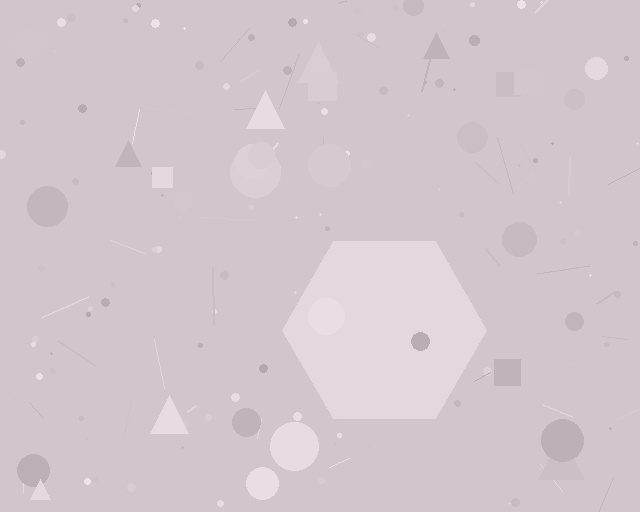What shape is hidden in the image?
A hexagon is hidden in the image.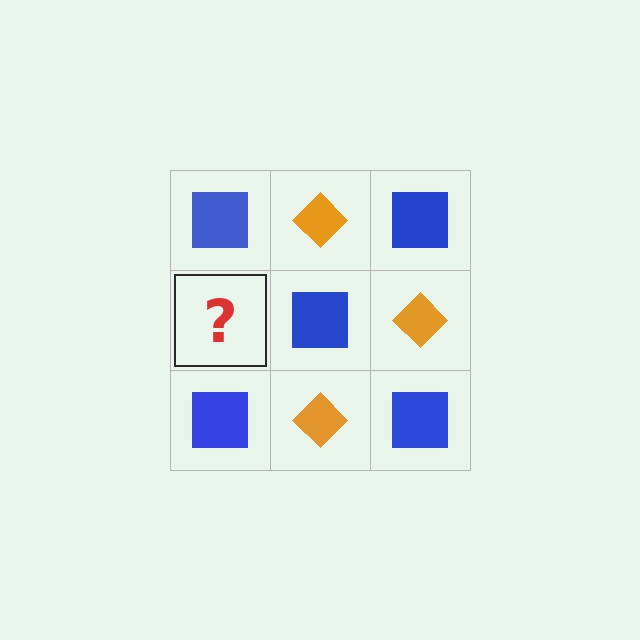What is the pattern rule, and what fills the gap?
The rule is that it alternates blue square and orange diamond in a checkerboard pattern. The gap should be filled with an orange diamond.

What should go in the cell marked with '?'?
The missing cell should contain an orange diamond.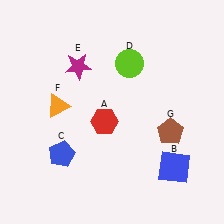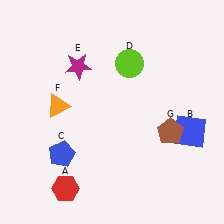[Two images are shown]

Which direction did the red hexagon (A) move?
The red hexagon (A) moved down.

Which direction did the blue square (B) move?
The blue square (B) moved up.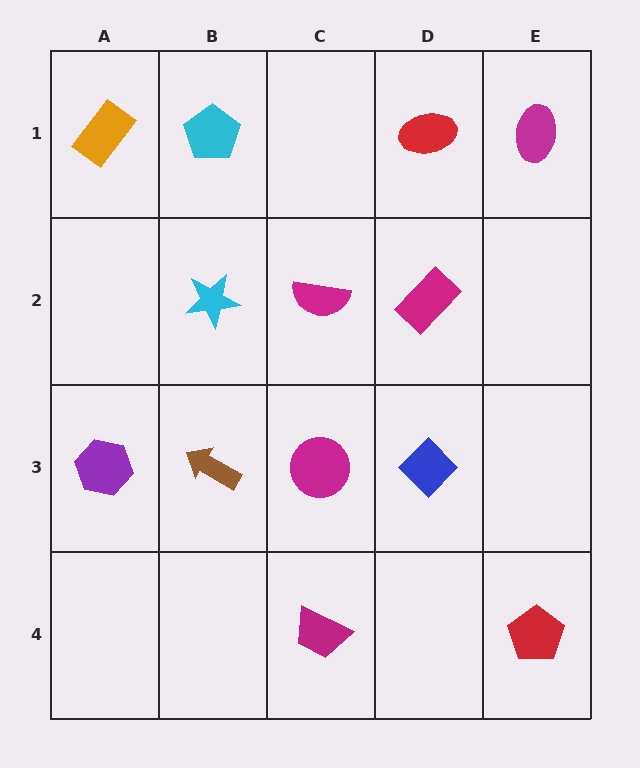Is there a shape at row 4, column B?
No, that cell is empty.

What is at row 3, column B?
A brown arrow.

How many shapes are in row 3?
4 shapes.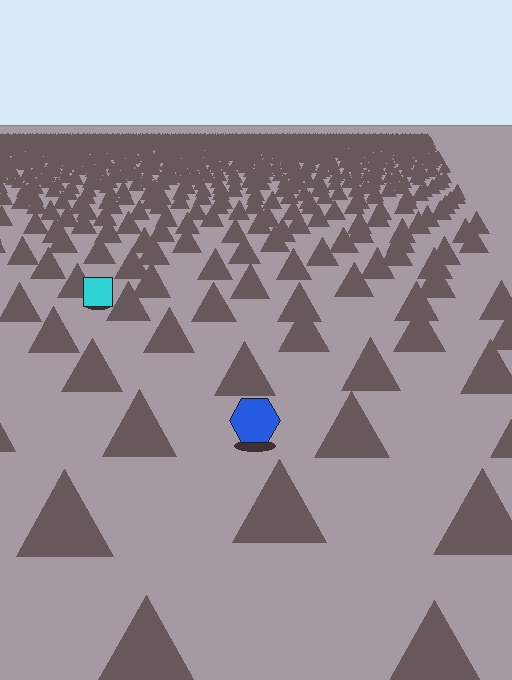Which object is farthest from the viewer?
The cyan square is farthest from the viewer. It appears smaller and the ground texture around it is denser.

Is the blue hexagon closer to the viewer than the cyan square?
Yes. The blue hexagon is closer — you can tell from the texture gradient: the ground texture is coarser near it.